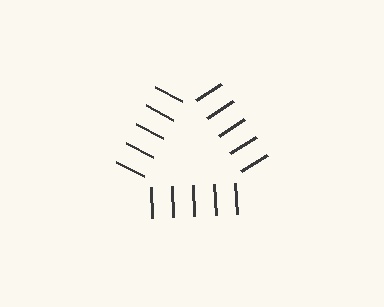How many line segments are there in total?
15 — 5 along each of the 3 edges.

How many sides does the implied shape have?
3 sides — the line-ends trace a triangle.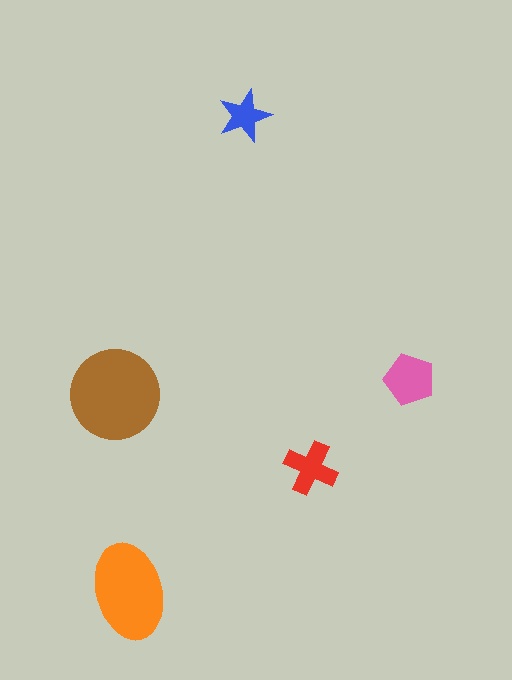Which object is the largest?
The brown circle.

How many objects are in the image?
There are 5 objects in the image.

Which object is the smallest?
The blue star.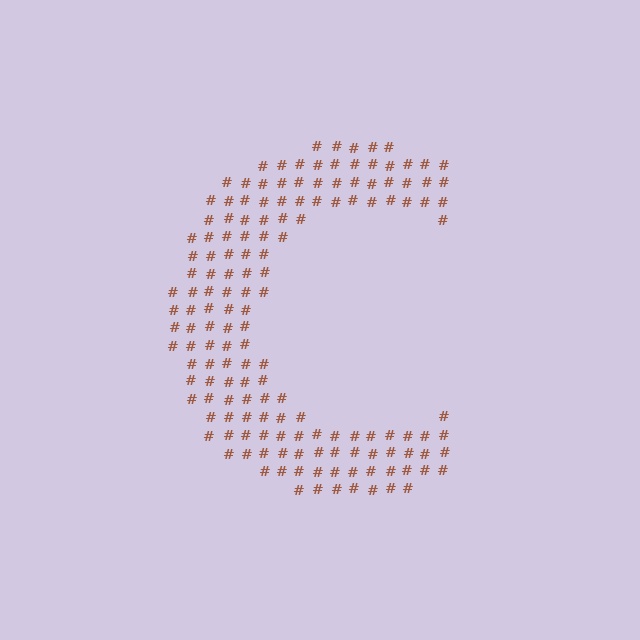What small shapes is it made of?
It is made of small hash symbols.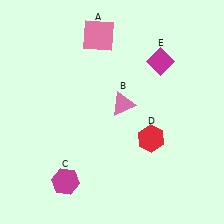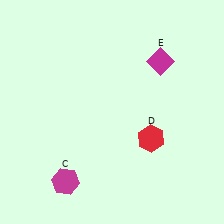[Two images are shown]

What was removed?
The pink triangle (B), the pink square (A) were removed in Image 2.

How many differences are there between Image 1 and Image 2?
There are 2 differences between the two images.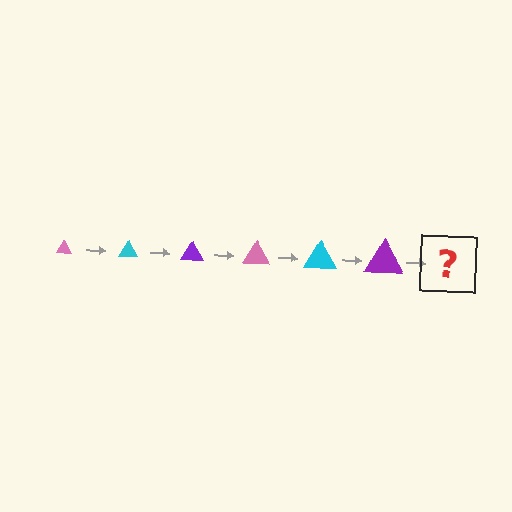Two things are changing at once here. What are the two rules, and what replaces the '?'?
The two rules are that the triangle grows larger each step and the color cycles through pink, cyan, and purple. The '?' should be a pink triangle, larger than the previous one.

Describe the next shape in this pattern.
It should be a pink triangle, larger than the previous one.